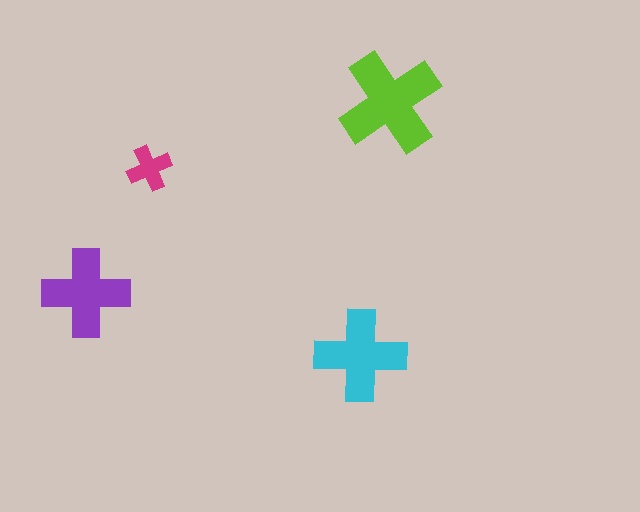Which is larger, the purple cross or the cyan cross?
The cyan one.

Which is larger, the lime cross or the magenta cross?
The lime one.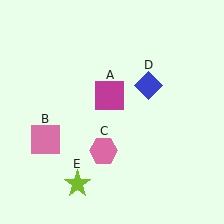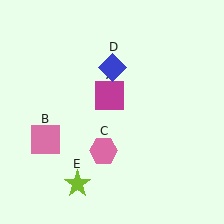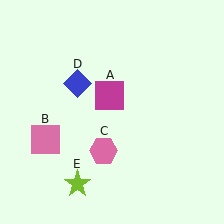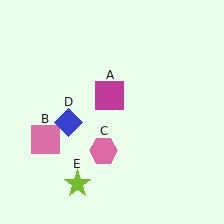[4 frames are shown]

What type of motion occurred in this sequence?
The blue diamond (object D) rotated counterclockwise around the center of the scene.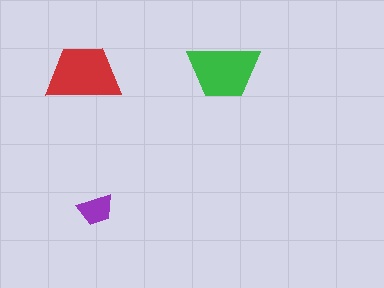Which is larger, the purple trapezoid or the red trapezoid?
The red one.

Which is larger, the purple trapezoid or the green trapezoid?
The green one.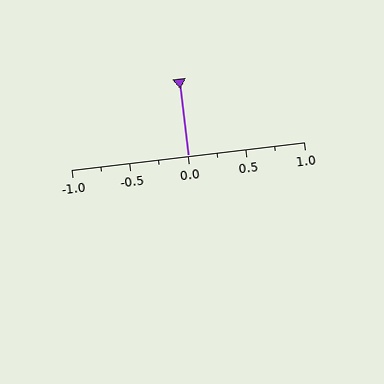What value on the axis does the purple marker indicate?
The marker indicates approximately 0.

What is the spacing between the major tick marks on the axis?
The major ticks are spaced 0.5 apart.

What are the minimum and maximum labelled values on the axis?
The axis runs from -1.0 to 1.0.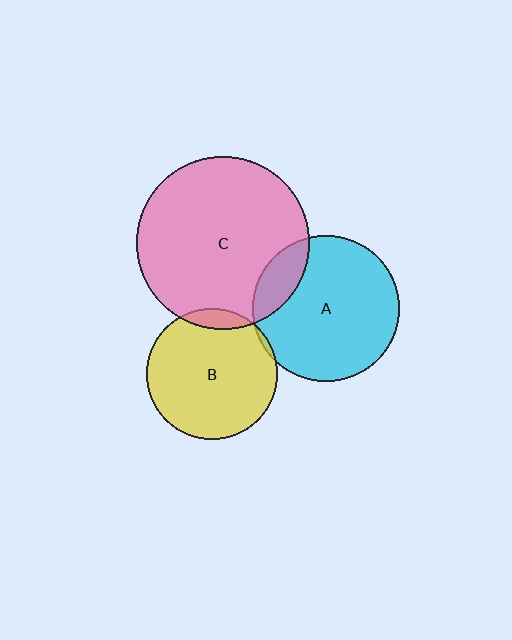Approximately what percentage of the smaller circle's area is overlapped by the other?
Approximately 10%.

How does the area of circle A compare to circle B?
Approximately 1.2 times.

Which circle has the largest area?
Circle C (pink).